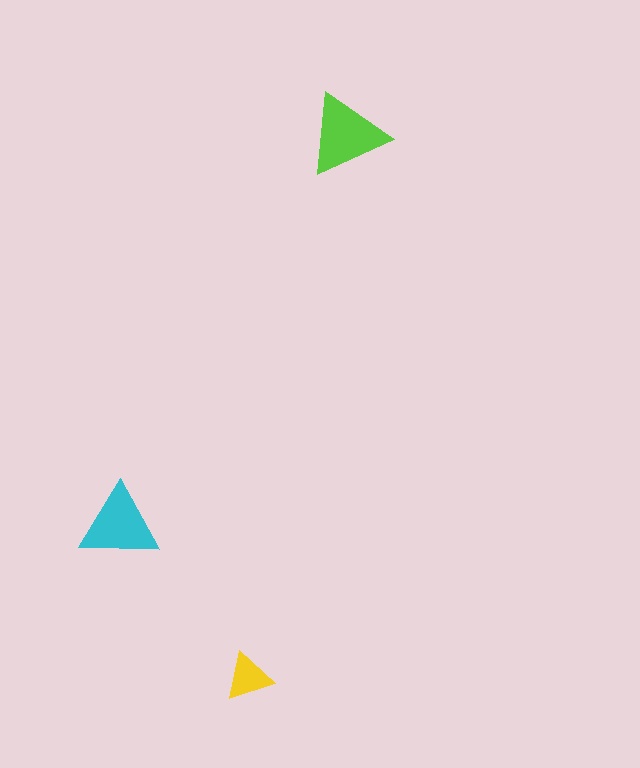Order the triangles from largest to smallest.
the lime one, the cyan one, the yellow one.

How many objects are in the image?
There are 3 objects in the image.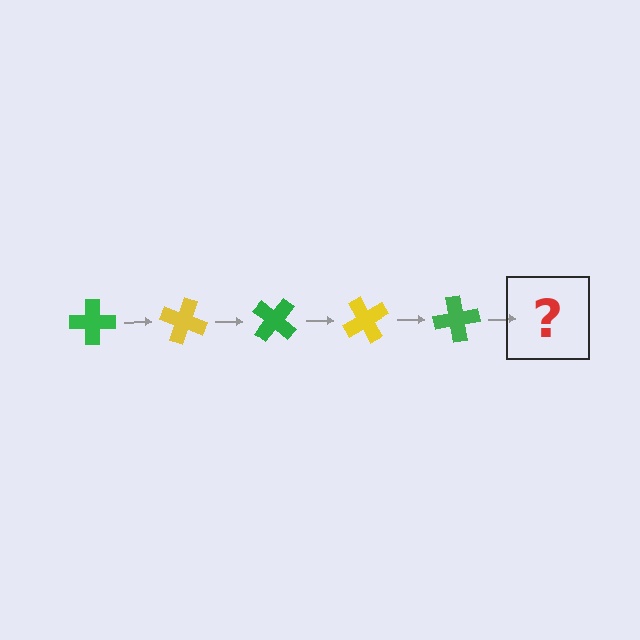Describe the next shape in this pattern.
It should be a yellow cross, rotated 100 degrees from the start.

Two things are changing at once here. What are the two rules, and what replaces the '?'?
The two rules are that it rotates 20 degrees each step and the color cycles through green and yellow. The '?' should be a yellow cross, rotated 100 degrees from the start.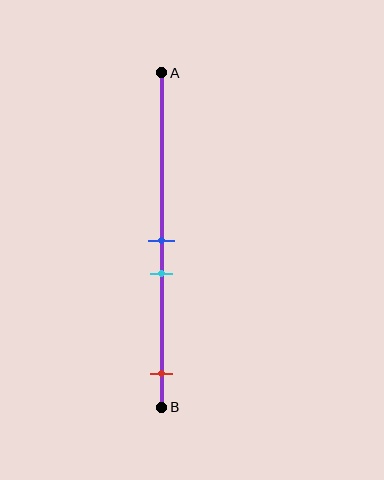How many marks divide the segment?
There are 3 marks dividing the segment.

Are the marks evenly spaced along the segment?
No, the marks are not evenly spaced.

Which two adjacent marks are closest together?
The blue and cyan marks are the closest adjacent pair.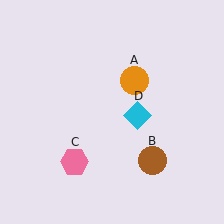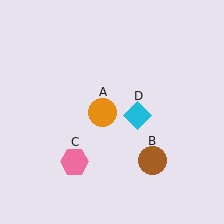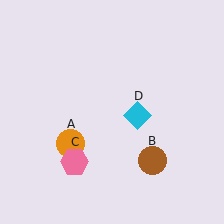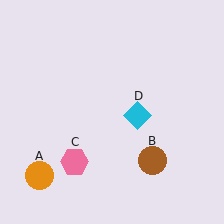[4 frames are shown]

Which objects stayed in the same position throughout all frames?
Brown circle (object B) and pink hexagon (object C) and cyan diamond (object D) remained stationary.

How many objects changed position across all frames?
1 object changed position: orange circle (object A).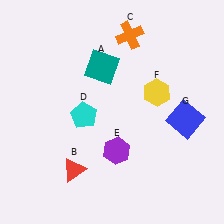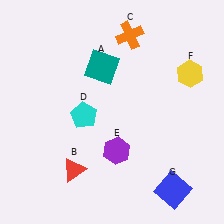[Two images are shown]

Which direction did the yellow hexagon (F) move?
The yellow hexagon (F) moved right.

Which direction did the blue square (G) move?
The blue square (G) moved down.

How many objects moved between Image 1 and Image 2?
2 objects moved between the two images.